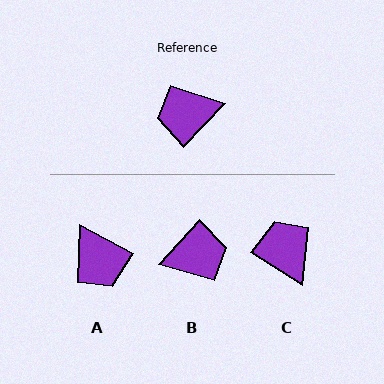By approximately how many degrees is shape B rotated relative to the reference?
Approximately 179 degrees clockwise.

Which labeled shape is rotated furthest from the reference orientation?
B, about 179 degrees away.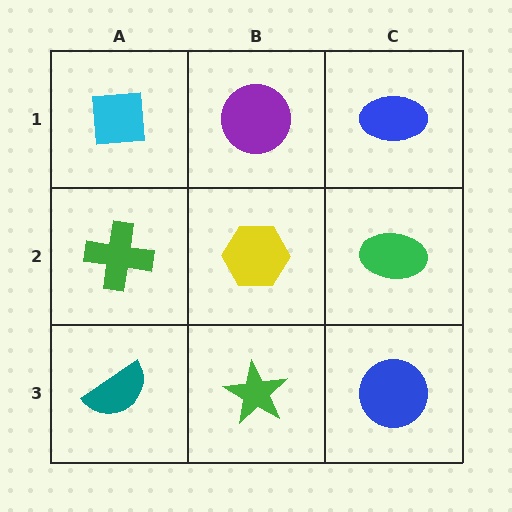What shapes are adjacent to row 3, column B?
A yellow hexagon (row 2, column B), a teal semicircle (row 3, column A), a blue circle (row 3, column C).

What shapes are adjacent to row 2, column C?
A blue ellipse (row 1, column C), a blue circle (row 3, column C), a yellow hexagon (row 2, column B).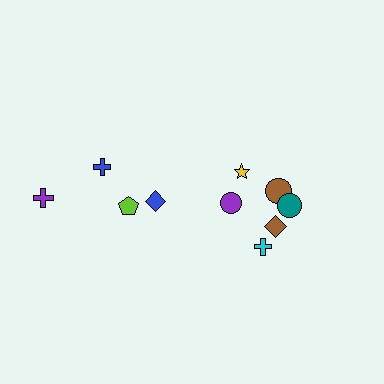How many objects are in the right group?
There are 6 objects.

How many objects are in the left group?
There are 4 objects.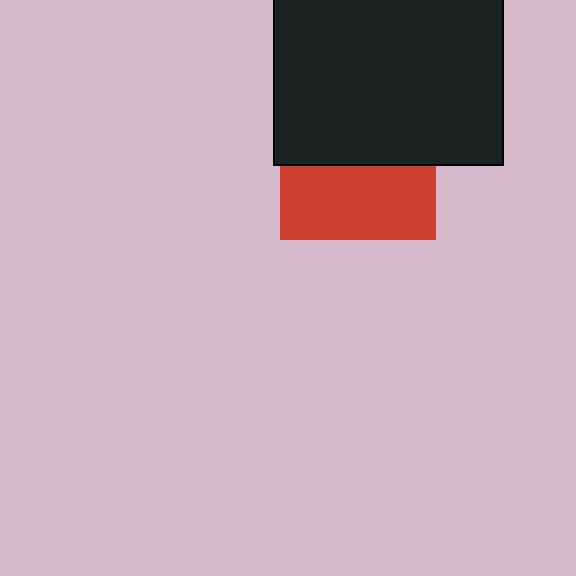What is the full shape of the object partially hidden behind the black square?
The partially hidden object is a red square.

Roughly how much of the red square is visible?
About half of it is visible (roughly 48%).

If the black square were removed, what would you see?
You would see the complete red square.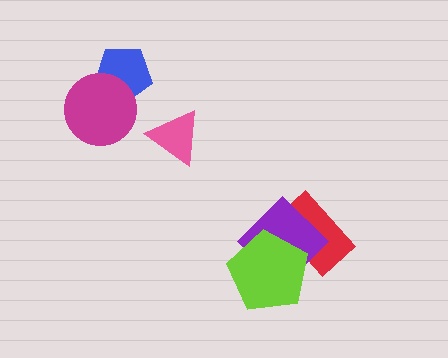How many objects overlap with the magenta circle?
1 object overlaps with the magenta circle.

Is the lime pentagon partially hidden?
No, no other shape covers it.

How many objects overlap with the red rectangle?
2 objects overlap with the red rectangle.